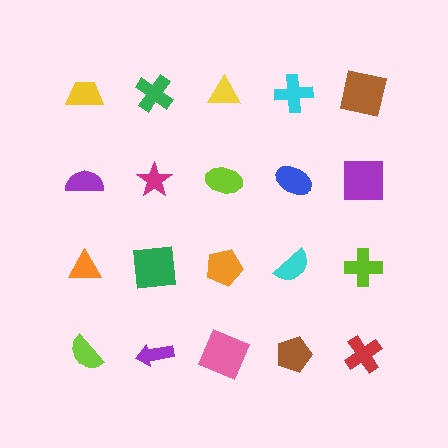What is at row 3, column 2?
A green square.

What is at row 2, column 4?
A blue ellipse.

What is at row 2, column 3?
A lime ellipse.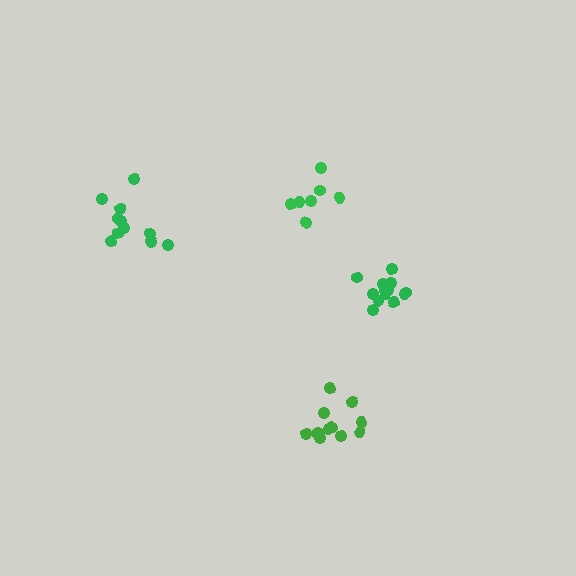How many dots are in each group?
Group 1: 7 dots, Group 2: 11 dots, Group 3: 11 dots, Group 4: 13 dots (42 total).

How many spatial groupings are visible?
There are 4 spatial groupings.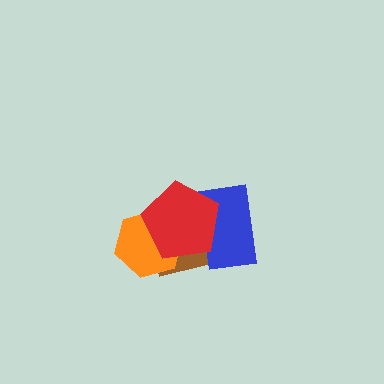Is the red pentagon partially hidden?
No, no other shape covers it.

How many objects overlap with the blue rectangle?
2 objects overlap with the blue rectangle.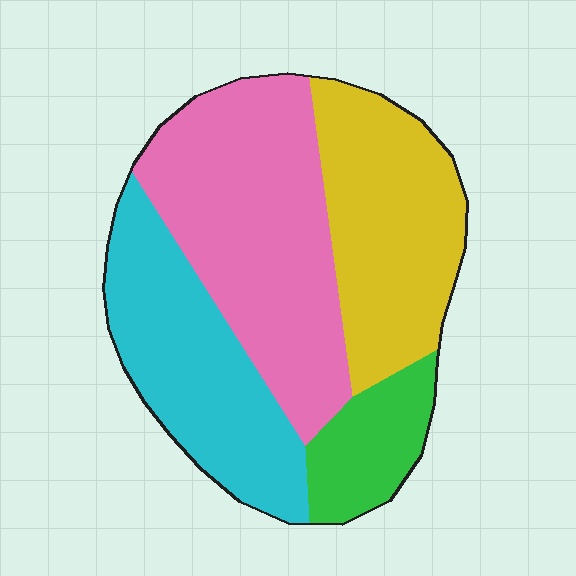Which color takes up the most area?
Pink, at roughly 35%.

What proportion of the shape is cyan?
Cyan takes up about one quarter (1/4) of the shape.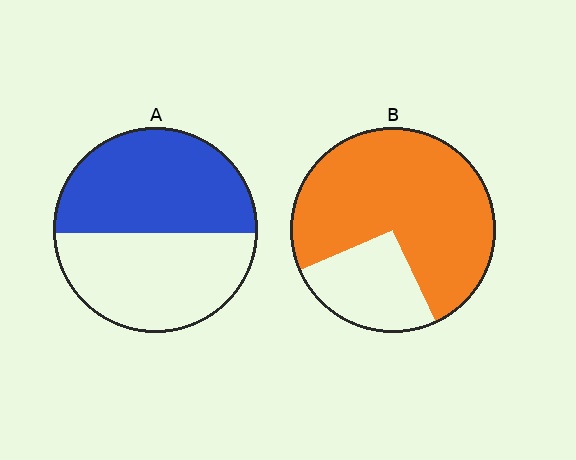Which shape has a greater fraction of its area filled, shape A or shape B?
Shape B.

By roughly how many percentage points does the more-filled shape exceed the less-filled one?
By roughly 25 percentage points (B over A).